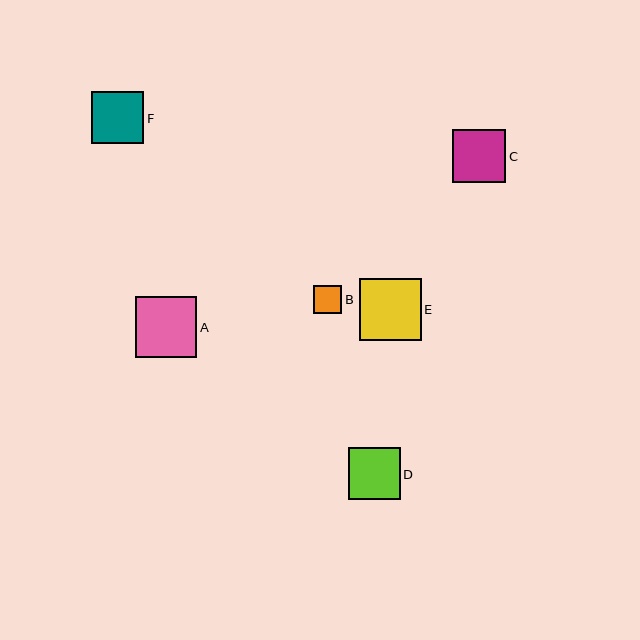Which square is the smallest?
Square B is the smallest with a size of approximately 28 pixels.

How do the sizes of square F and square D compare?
Square F and square D are approximately the same size.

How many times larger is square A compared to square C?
Square A is approximately 1.2 times the size of square C.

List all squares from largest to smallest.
From largest to smallest: E, A, C, F, D, B.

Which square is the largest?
Square E is the largest with a size of approximately 62 pixels.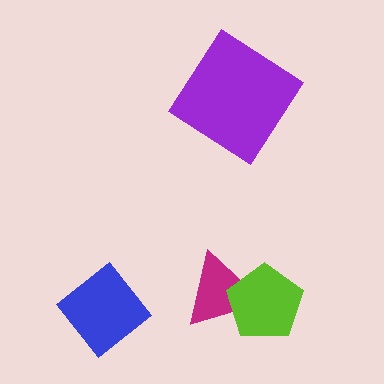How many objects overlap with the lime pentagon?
1 object overlaps with the lime pentagon.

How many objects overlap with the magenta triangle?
1 object overlaps with the magenta triangle.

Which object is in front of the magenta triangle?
The lime pentagon is in front of the magenta triangle.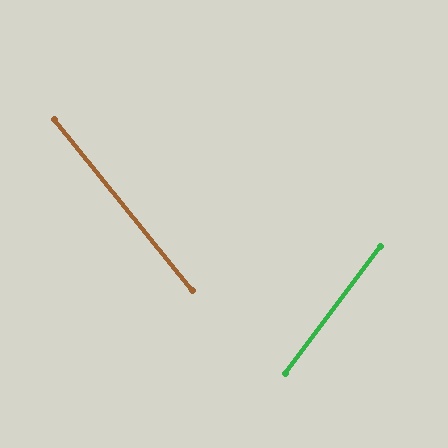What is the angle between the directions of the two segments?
Approximately 76 degrees.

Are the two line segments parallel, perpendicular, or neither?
Neither parallel nor perpendicular — they differ by about 76°.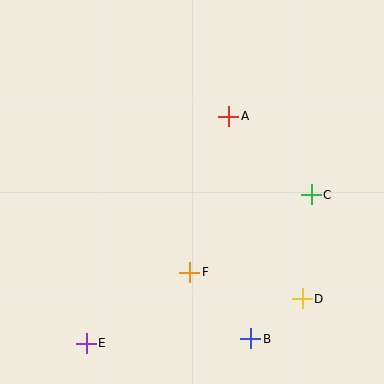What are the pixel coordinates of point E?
Point E is at (86, 343).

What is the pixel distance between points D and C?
The distance between D and C is 104 pixels.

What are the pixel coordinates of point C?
Point C is at (311, 195).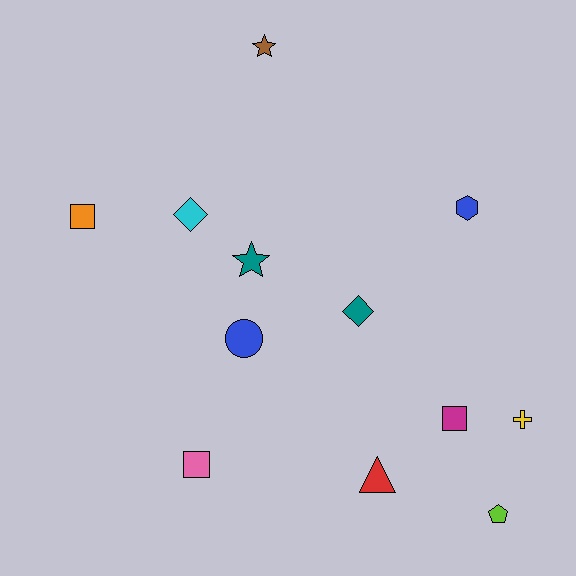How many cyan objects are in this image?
There is 1 cyan object.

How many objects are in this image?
There are 12 objects.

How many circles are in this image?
There is 1 circle.